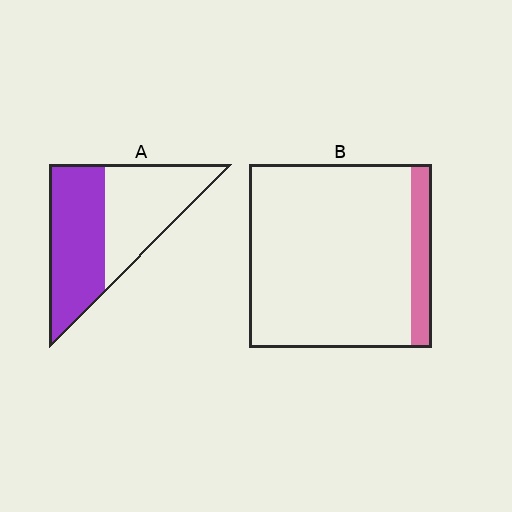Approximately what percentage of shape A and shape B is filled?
A is approximately 50% and B is approximately 10%.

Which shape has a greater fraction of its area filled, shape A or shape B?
Shape A.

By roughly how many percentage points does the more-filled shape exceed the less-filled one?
By roughly 40 percentage points (A over B).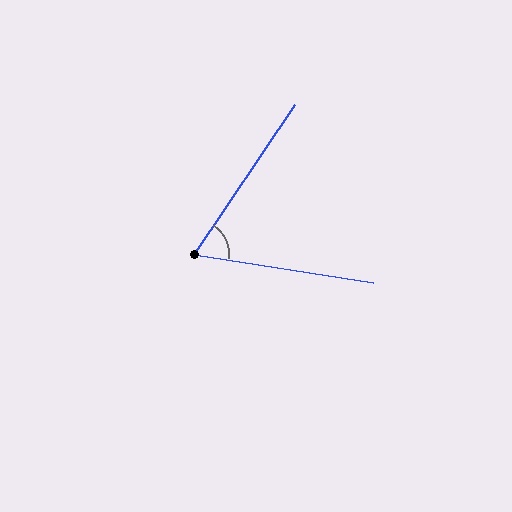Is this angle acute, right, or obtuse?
It is acute.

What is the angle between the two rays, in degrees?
Approximately 65 degrees.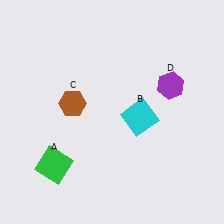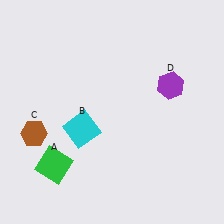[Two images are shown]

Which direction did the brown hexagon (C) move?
The brown hexagon (C) moved left.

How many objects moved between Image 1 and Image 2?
2 objects moved between the two images.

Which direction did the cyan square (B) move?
The cyan square (B) moved left.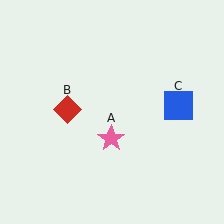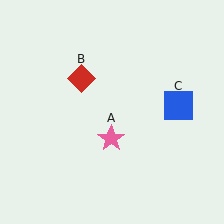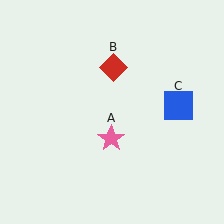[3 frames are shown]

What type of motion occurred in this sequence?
The red diamond (object B) rotated clockwise around the center of the scene.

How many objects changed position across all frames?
1 object changed position: red diamond (object B).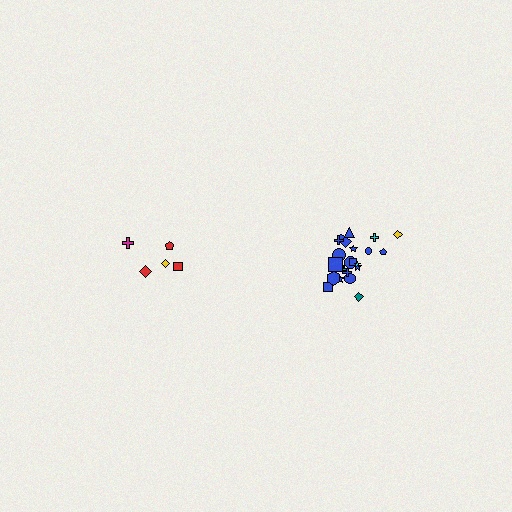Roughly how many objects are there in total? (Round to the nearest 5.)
Roughly 25 objects in total.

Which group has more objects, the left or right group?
The right group.